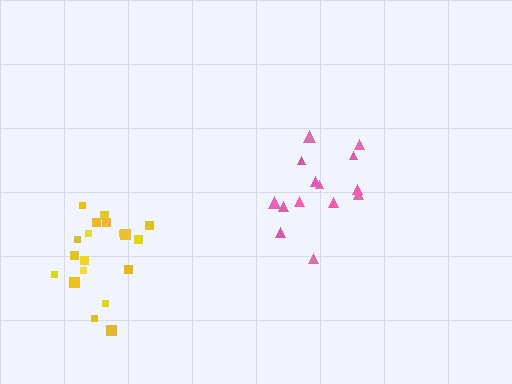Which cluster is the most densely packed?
Yellow.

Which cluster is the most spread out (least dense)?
Pink.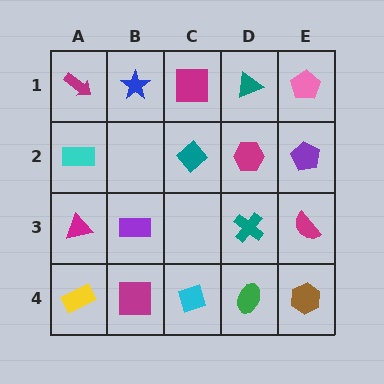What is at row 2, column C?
A teal diamond.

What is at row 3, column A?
A magenta triangle.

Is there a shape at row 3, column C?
No, that cell is empty.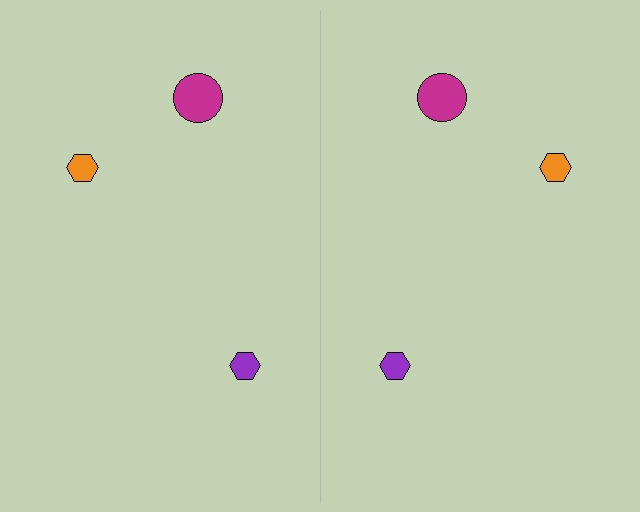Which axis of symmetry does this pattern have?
The pattern has a vertical axis of symmetry running through the center of the image.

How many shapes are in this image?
There are 6 shapes in this image.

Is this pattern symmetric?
Yes, this pattern has bilateral (reflection) symmetry.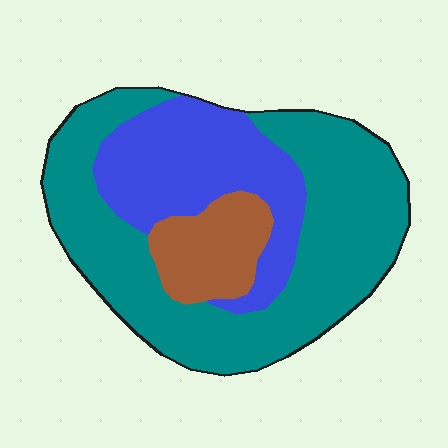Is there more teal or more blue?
Teal.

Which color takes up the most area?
Teal, at roughly 60%.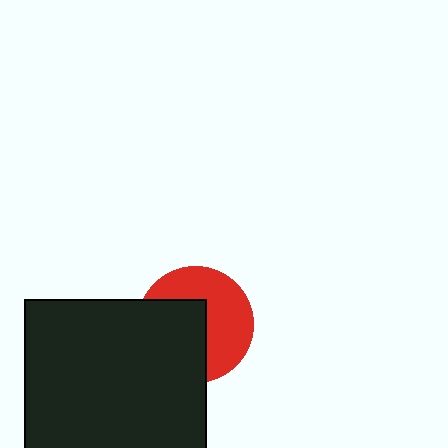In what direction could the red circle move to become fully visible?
The red circle could move toward the upper-right. That would shift it out from behind the black square entirely.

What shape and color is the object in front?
The object in front is a black square.